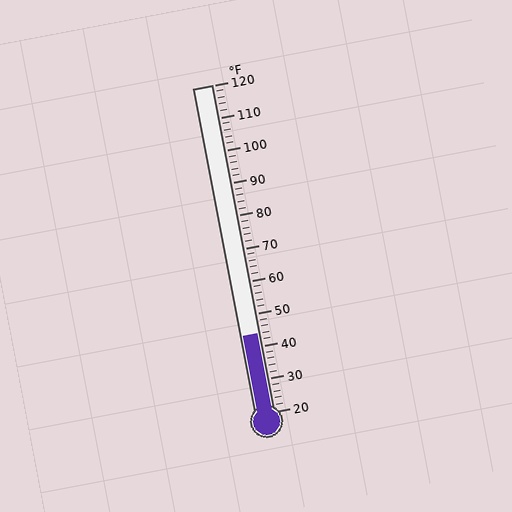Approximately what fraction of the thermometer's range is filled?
The thermometer is filled to approximately 25% of its range.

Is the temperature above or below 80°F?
The temperature is below 80°F.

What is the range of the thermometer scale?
The thermometer scale ranges from 20°F to 120°F.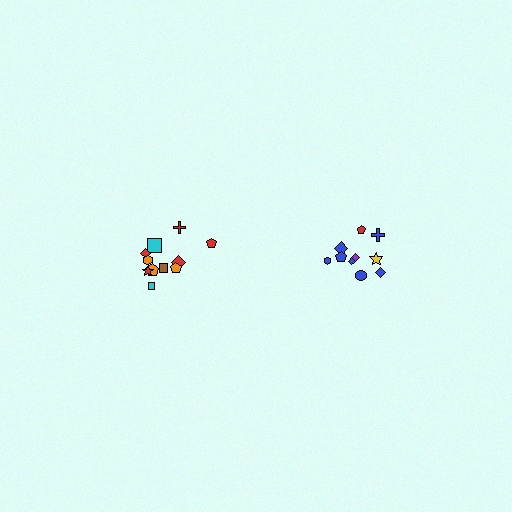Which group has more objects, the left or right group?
The left group.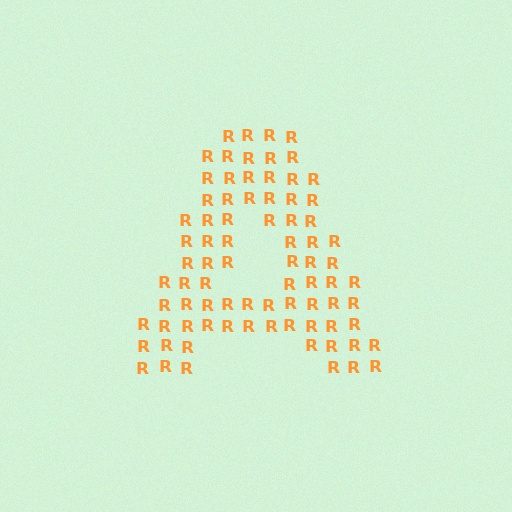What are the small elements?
The small elements are letter R's.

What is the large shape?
The large shape is the letter A.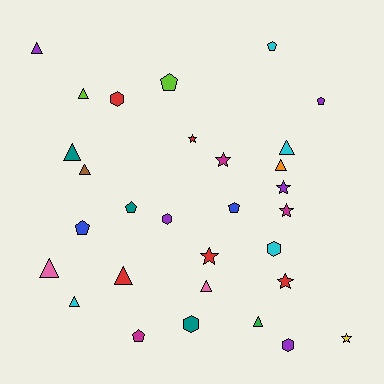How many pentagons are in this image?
There are 7 pentagons.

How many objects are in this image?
There are 30 objects.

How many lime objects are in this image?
There are 2 lime objects.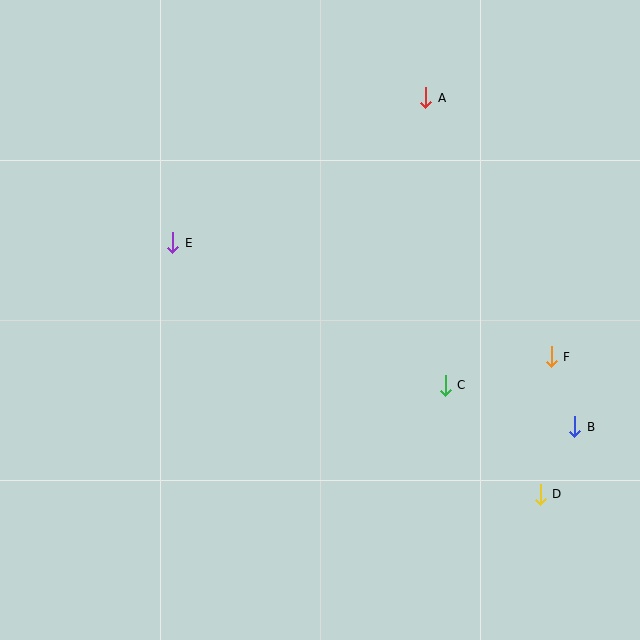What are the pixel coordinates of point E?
Point E is at (173, 243).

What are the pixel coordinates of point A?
Point A is at (426, 98).